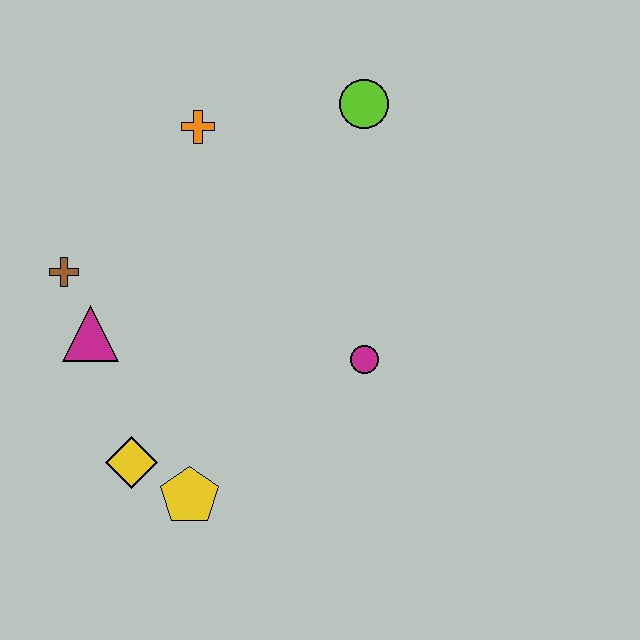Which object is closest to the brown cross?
The magenta triangle is closest to the brown cross.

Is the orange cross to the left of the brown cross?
No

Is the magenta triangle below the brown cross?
Yes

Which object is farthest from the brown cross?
The lime circle is farthest from the brown cross.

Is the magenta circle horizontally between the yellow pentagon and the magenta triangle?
No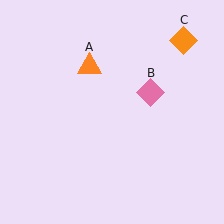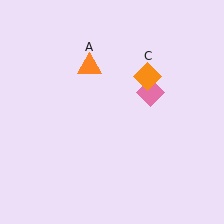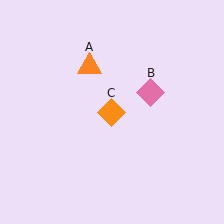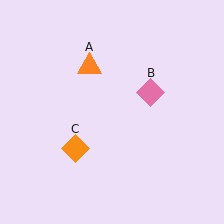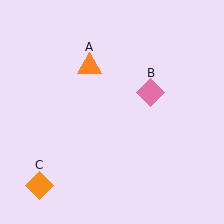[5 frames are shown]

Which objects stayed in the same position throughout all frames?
Orange triangle (object A) and pink diamond (object B) remained stationary.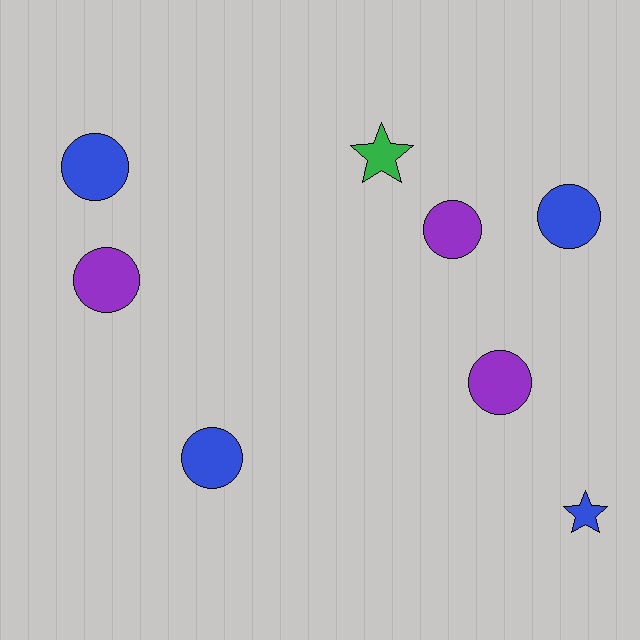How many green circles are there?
There are no green circles.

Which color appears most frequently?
Blue, with 4 objects.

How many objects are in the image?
There are 8 objects.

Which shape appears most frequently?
Circle, with 6 objects.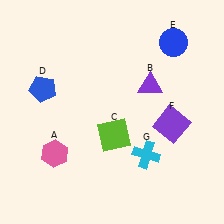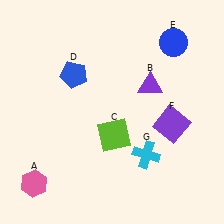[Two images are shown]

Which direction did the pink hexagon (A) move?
The pink hexagon (A) moved down.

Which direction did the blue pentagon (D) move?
The blue pentagon (D) moved right.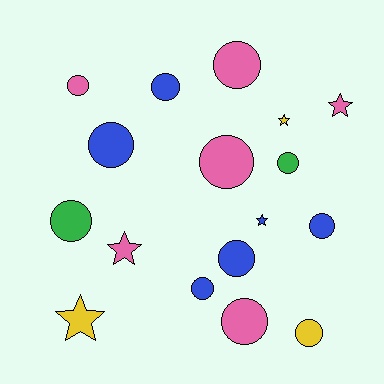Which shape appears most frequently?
Circle, with 12 objects.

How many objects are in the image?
There are 17 objects.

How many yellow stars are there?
There are 2 yellow stars.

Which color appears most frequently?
Blue, with 6 objects.